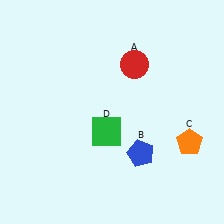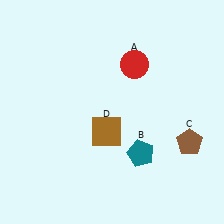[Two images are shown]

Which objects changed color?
B changed from blue to teal. C changed from orange to brown. D changed from green to brown.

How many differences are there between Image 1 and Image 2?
There are 3 differences between the two images.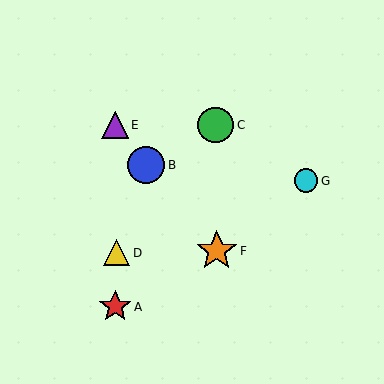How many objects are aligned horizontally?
2 objects (C, E) are aligned horizontally.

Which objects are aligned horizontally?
Objects C, E are aligned horizontally.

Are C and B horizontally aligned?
No, C is at y≈125 and B is at y≈165.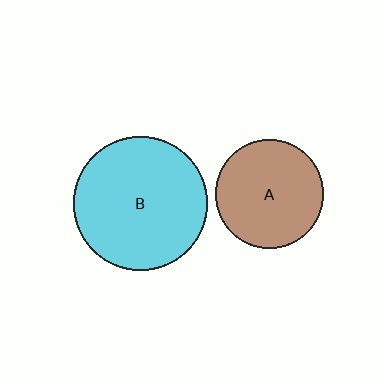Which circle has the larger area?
Circle B (cyan).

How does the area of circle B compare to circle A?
Approximately 1.5 times.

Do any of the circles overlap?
No, none of the circles overlap.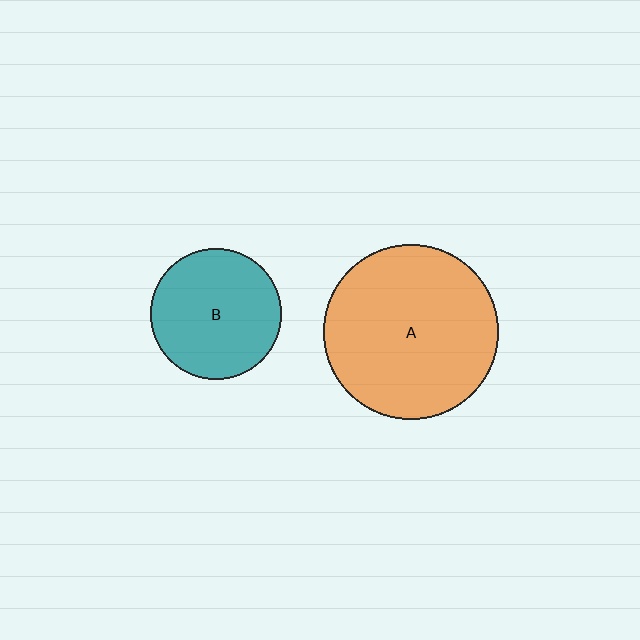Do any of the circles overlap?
No, none of the circles overlap.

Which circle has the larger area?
Circle A (orange).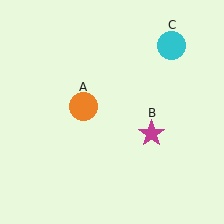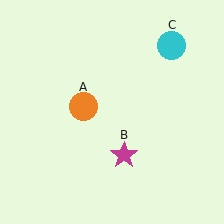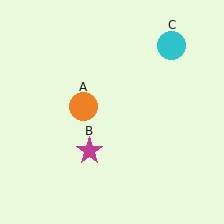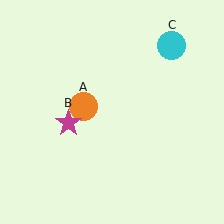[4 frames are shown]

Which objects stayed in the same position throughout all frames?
Orange circle (object A) and cyan circle (object C) remained stationary.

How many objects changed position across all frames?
1 object changed position: magenta star (object B).